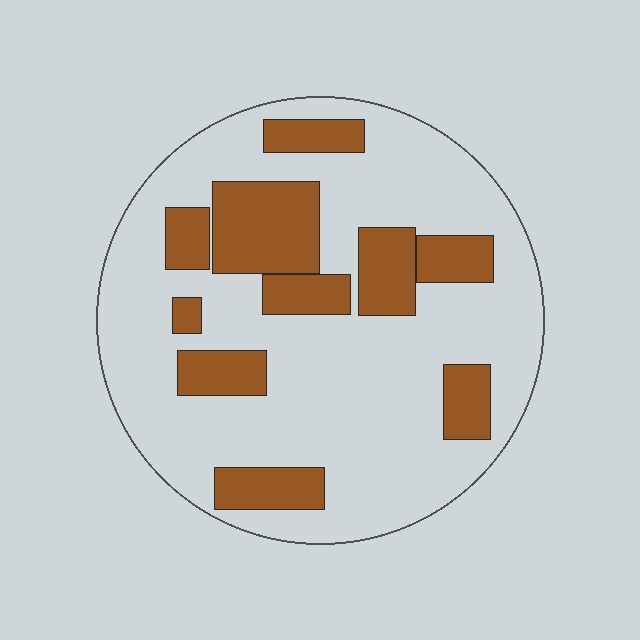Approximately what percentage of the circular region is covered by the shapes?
Approximately 25%.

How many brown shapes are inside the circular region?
10.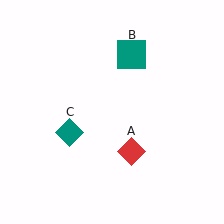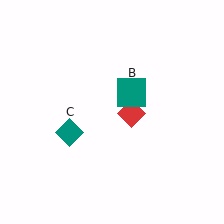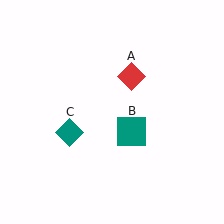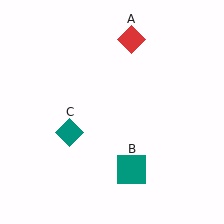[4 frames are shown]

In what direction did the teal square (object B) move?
The teal square (object B) moved down.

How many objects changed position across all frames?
2 objects changed position: red diamond (object A), teal square (object B).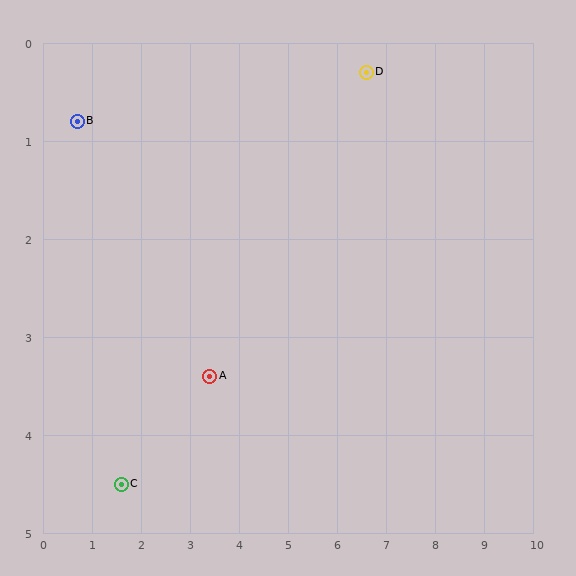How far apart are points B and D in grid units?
Points B and D are about 5.9 grid units apart.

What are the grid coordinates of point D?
Point D is at approximately (6.6, 0.3).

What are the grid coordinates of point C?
Point C is at approximately (1.6, 4.5).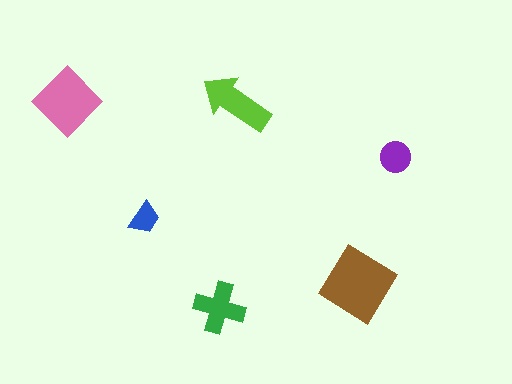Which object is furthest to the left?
The pink diamond is leftmost.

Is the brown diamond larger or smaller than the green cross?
Larger.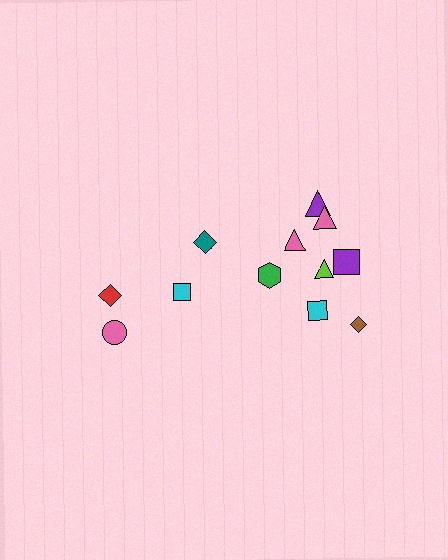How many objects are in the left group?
There are 4 objects.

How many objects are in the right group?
There are 8 objects.